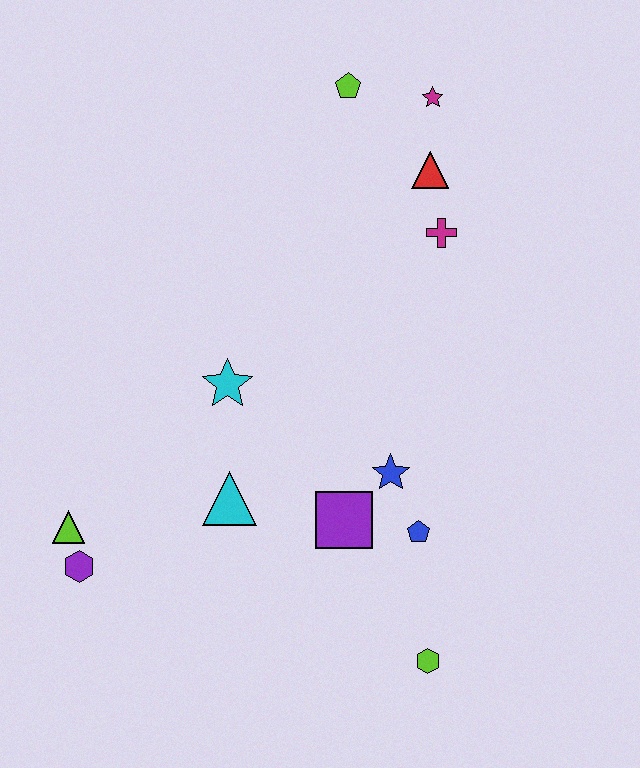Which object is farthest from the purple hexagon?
The magenta star is farthest from the purple hexagon.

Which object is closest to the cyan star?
The cyan triangle is closest to the cyan star.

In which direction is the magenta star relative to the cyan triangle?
The magenta star is above the cyan triangle.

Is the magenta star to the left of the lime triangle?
No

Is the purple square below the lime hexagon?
No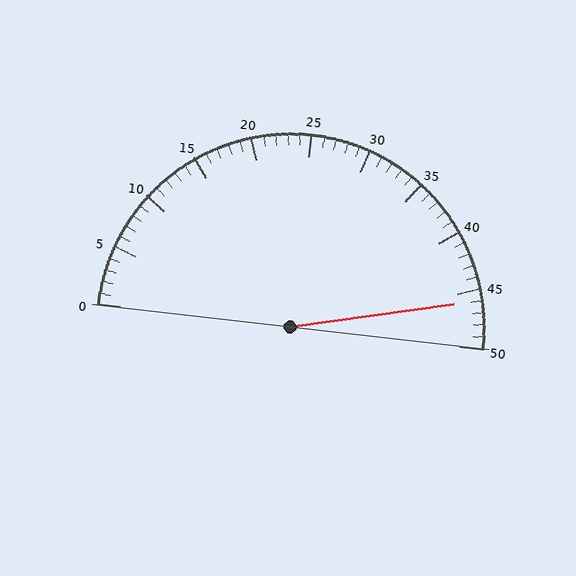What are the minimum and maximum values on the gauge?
The gauge ranges from 0 to 50.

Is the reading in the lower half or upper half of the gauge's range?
The reading is in the upper half of the range (0 to 50).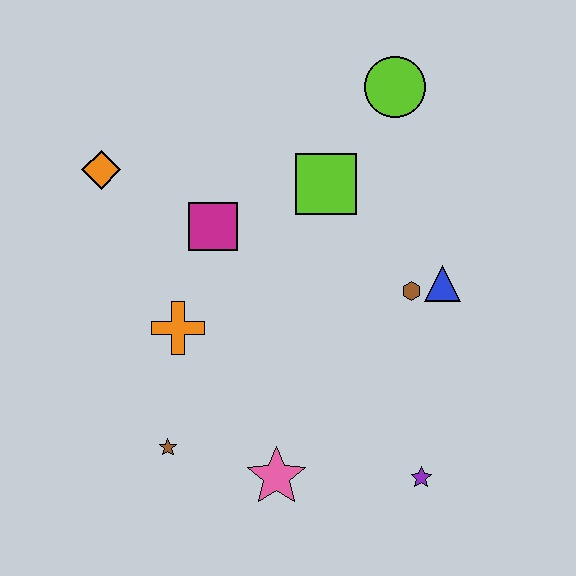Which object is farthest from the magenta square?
The purple star is farthest from the magenta square.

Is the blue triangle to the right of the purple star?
Yes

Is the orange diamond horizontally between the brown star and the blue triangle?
No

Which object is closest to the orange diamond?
The magenta square is closest to the orange diamond.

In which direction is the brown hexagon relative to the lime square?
The brown hexagon is below the lime square.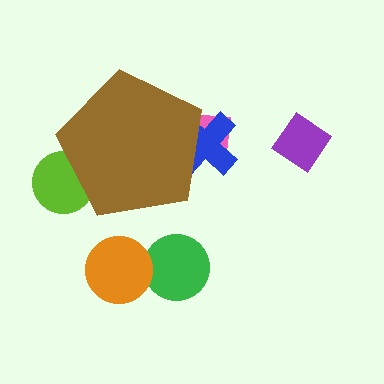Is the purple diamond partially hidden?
No, the purple diamond is fully visible.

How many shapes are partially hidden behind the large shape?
3 shapes are partially hidden.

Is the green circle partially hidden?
No, the green circle is fully visible.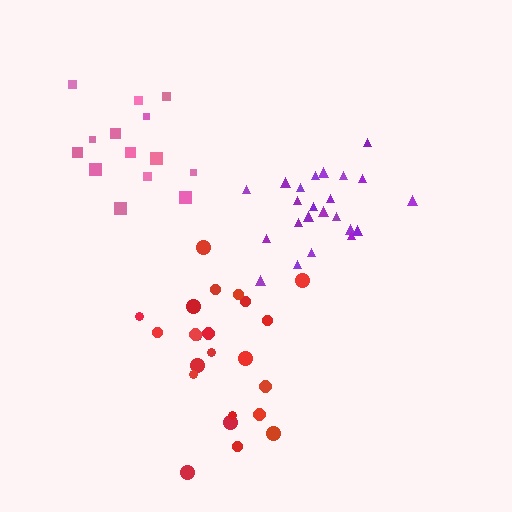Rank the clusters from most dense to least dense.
red, purple, pink.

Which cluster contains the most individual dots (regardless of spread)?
Red (23).